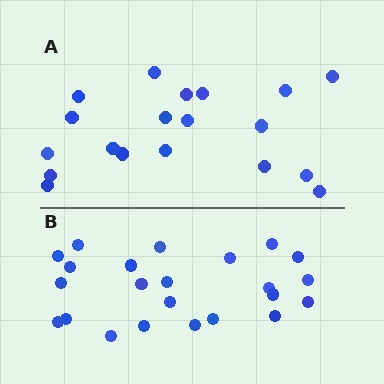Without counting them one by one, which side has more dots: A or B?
Region B (the bottom region) has more dots.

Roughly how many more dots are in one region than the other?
Region B has about 4 more dots than region A.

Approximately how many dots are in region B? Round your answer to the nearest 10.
About 20 dots. (The exact count is 23, which rounds to 20.)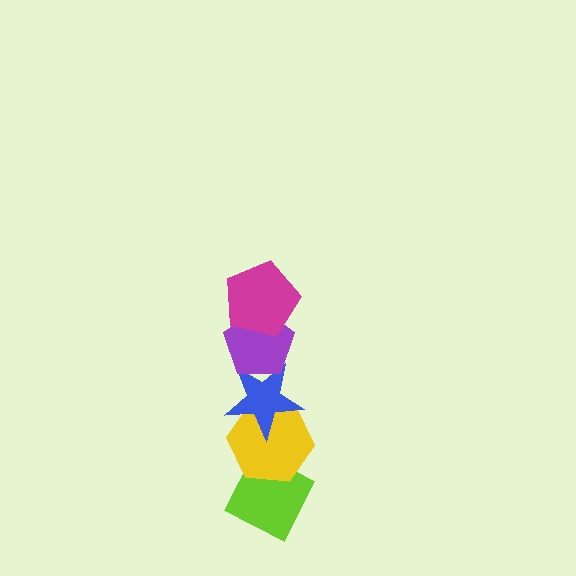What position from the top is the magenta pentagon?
The magenta pentagon is 1st from the top.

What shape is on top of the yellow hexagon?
The blue star is on top of the yellow hexagon.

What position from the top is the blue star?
The blue star is 3rd from the top.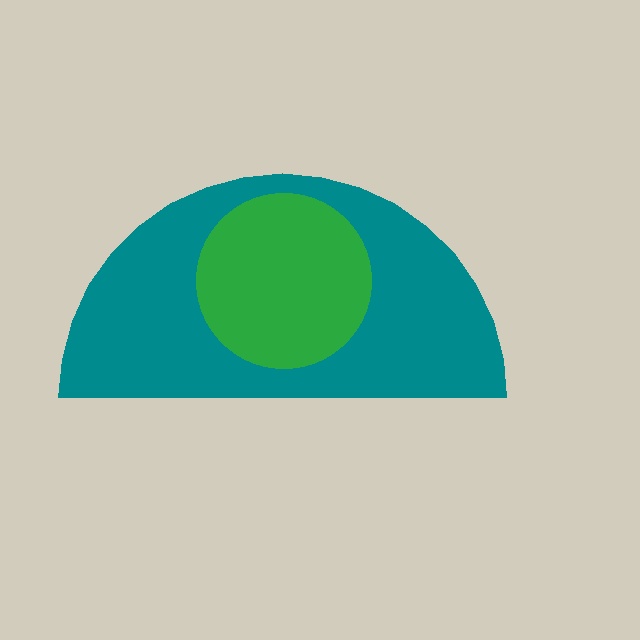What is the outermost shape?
The teal semicircle.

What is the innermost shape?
The green circle.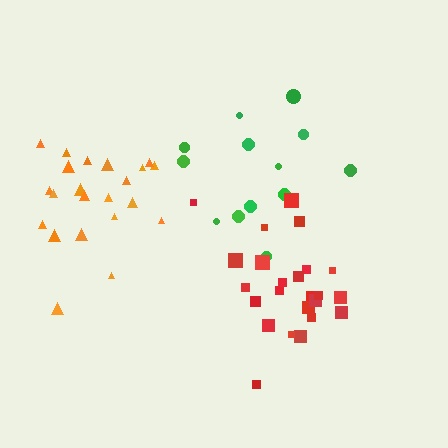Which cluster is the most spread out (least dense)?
Green.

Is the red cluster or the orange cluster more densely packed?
Orange.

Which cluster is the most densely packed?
Orange.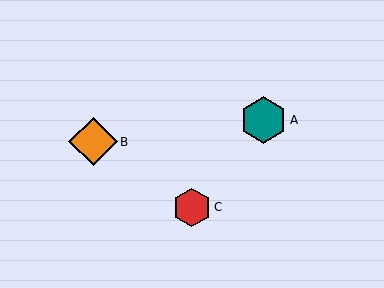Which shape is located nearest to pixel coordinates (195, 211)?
The red hexagon (labeled C) at (192, 207) is nearest to that location.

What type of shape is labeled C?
Shape C is a red hexagon.